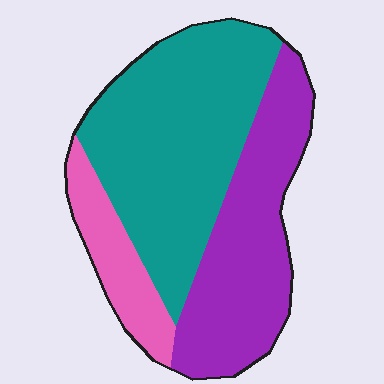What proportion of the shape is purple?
Purple covers about 35% of the shape.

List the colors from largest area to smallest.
From largest to smallest: teal, purple, pink.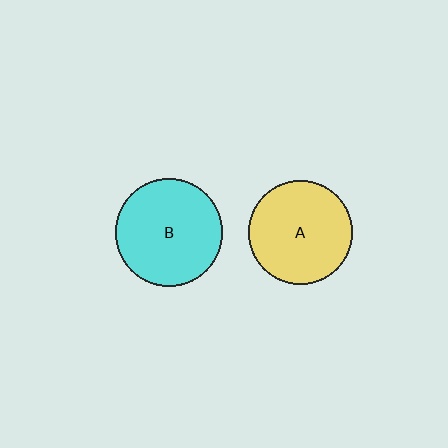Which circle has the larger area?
Circle B (cyan).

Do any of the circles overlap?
No, none of the circles overlap.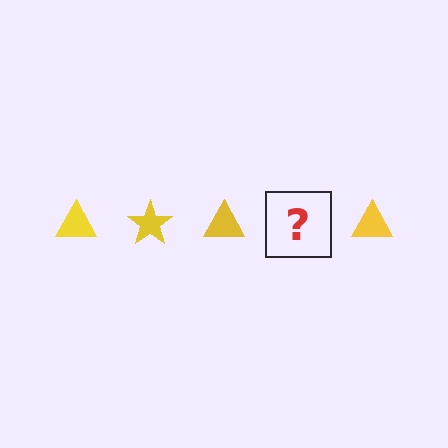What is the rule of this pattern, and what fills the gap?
The rule is that the pattern cycles through triangle, star shapes in yellow. The gap should be filled with a yellow star.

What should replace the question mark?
The question mark should be replaced with a yellow star.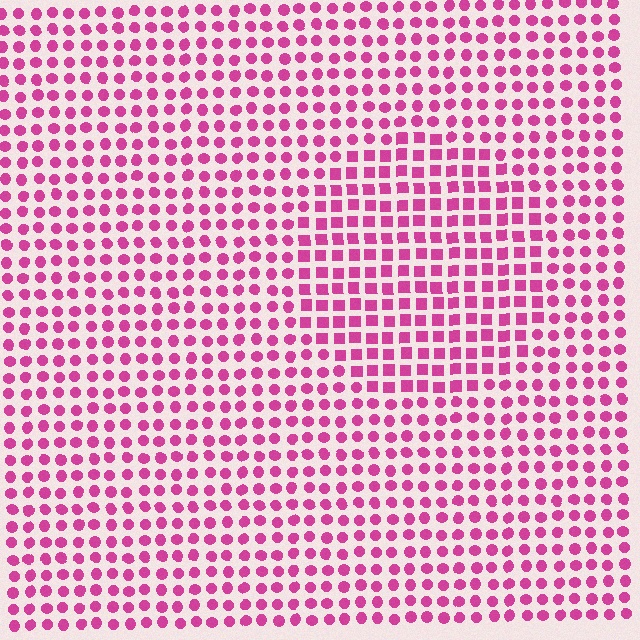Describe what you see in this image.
The image is filled with small magenta elements arranged in a uniform grid. A circle-shaped region contains squares, while the surrounding area contains circles. The boundary is defined purely by the change in element shape.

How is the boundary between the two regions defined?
The boundary is defined by a change in element shape: squares inside vs. circles outside. All elements share the same color and spacing.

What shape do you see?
I see a circle.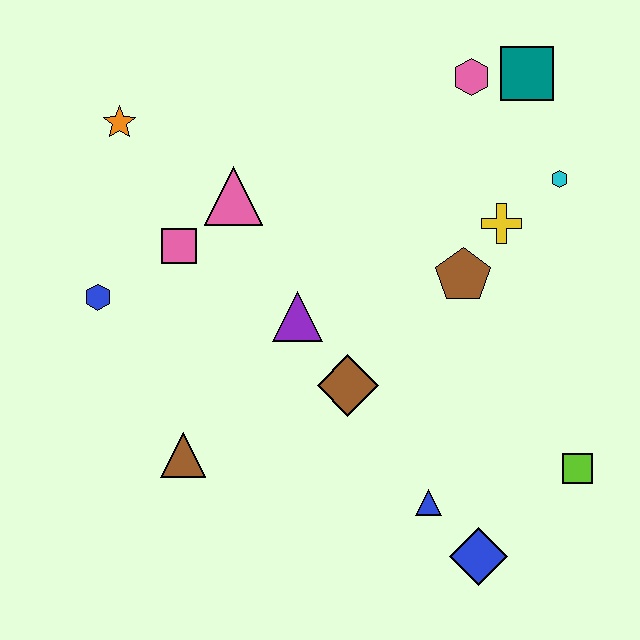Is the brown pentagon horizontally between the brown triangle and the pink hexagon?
Yes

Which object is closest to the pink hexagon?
The teal square is closest to the pink hexagon.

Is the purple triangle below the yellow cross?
Yes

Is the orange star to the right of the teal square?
No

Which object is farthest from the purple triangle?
The teal square is farthest from the purple triangle.